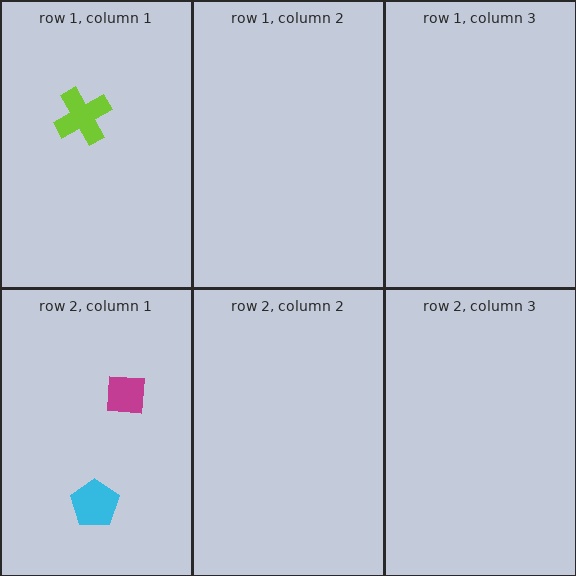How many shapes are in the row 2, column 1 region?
2.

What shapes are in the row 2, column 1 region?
The cyan pentagon, the magenta square.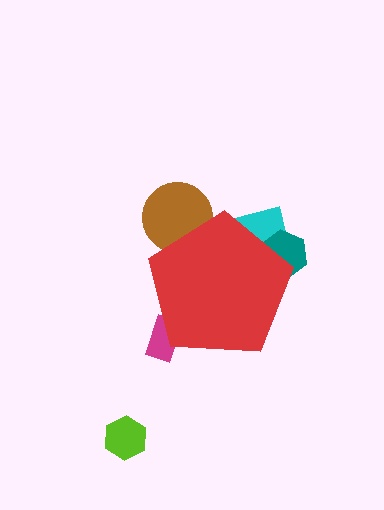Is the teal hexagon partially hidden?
Yes, the teal hexagon is partially hidden behind the red pentagon.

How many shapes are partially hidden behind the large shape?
4 shapes are partially hidden.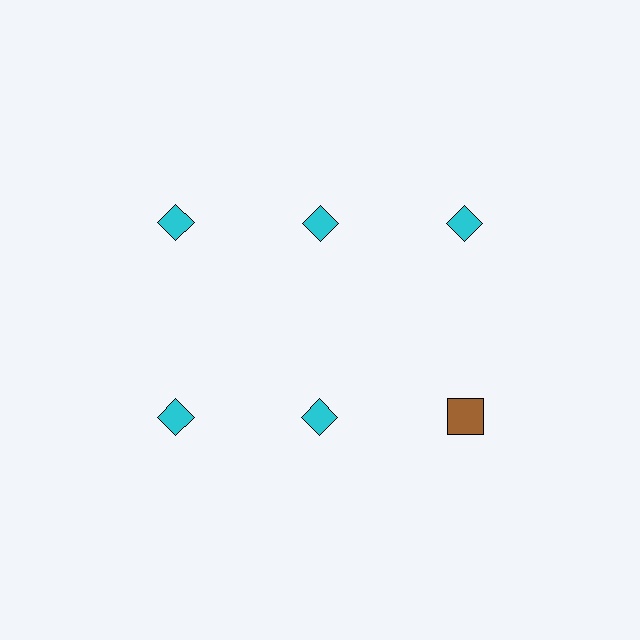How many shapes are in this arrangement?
There are 6 shapes arranged in a grid pattern.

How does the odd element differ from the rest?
It differs in both color (brown instead of cyan) and shape (square instead of diamond).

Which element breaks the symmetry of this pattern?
The brown square in the second row, center column breaks the symmetry. All other shapes are cyan diamonds.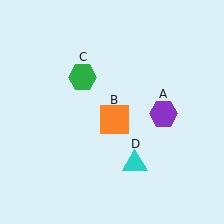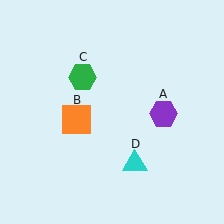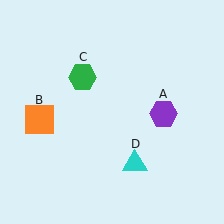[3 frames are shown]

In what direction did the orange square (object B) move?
The orange square (object B) moved left.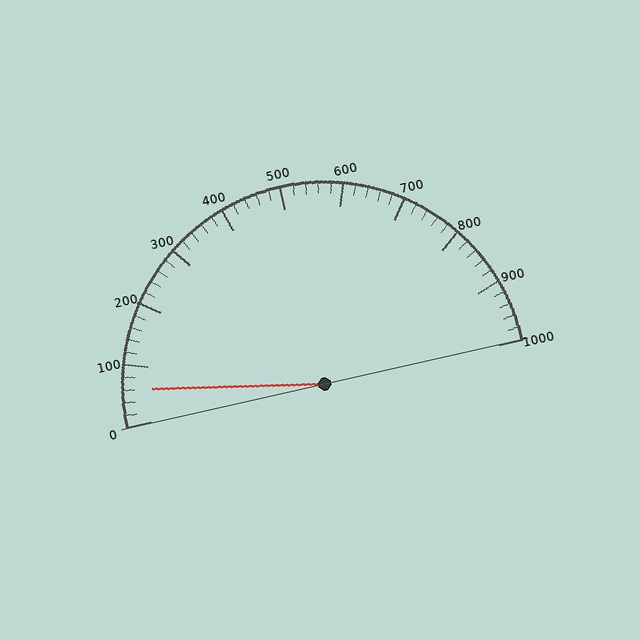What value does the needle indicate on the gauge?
The needle indicates approximately 60.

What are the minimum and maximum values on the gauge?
The gauge ranges from 0 to 1000.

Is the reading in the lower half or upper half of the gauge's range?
The reading is in the lower half of the range (0 to 1000).